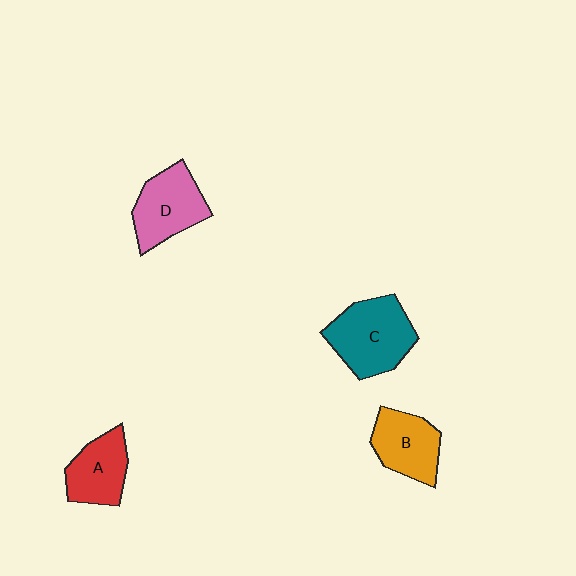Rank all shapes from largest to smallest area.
From largest to smallest: C (teal), D (pink), B (orange), A (red).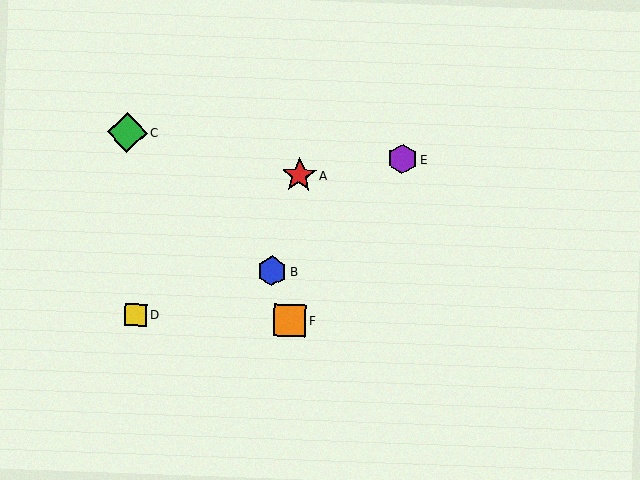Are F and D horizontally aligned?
Yes, both are at y≈320.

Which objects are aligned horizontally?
Objects D, F are aligned horizontally.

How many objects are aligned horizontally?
2 objects (D, F) are aligned horizontally.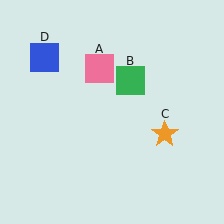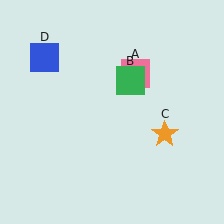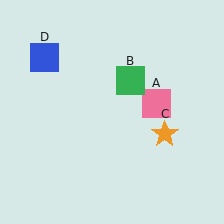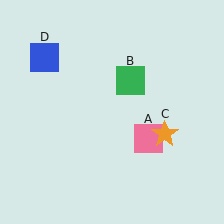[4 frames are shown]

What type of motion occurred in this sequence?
The pink square (object A) rotated clockwise around the center of the scene.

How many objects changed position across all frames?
1 object changed position: pink square (object A).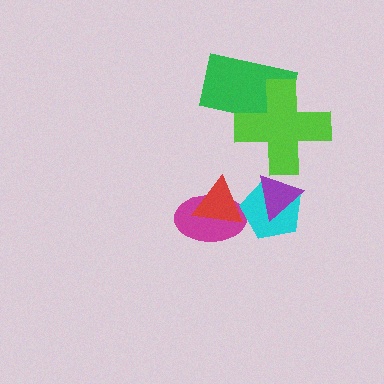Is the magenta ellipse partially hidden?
Yes, it is partially covered by another shape.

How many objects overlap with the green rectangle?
1 object overlaps with the green rectangle.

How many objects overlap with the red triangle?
2 objects overlap with the red triangle.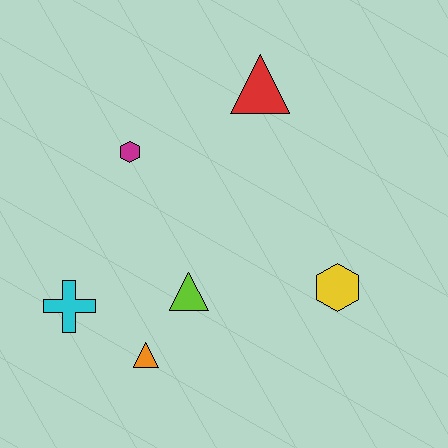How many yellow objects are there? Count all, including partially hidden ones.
There is 1 yellow object.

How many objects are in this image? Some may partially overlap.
There are 6 objects.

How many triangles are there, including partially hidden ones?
There are 3 triangles.